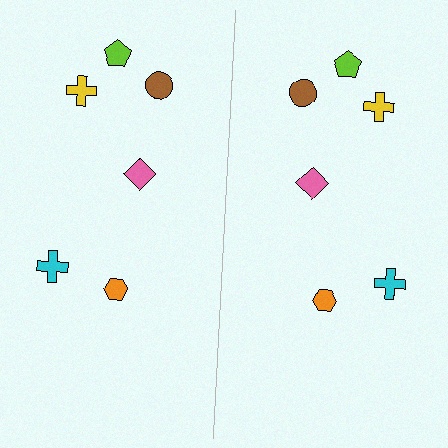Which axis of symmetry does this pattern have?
The pattern has a vertical axis of symmetry running through the center of the image.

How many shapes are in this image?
There are 12 shapes in this image.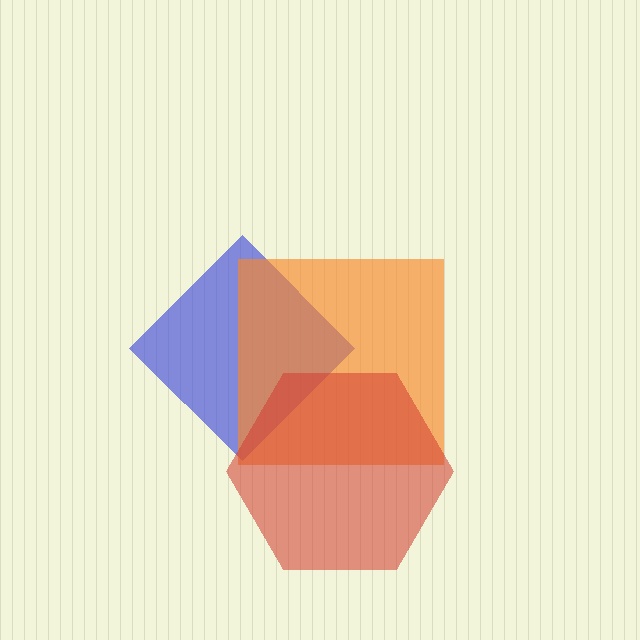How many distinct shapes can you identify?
There are 3 distinct shapes: a blue diamond, an orange square, a red hexagon.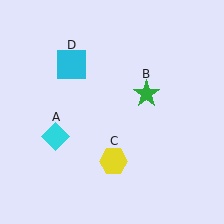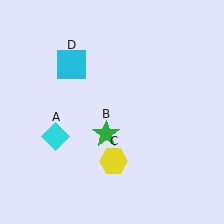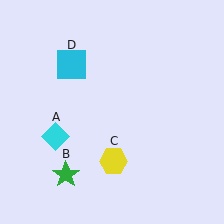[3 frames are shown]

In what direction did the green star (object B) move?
The green star (object B) moved down and to the left.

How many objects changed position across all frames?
1 object changed position: green star (object B).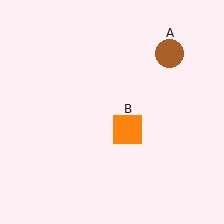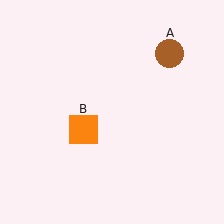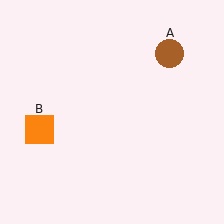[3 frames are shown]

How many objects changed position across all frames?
1 object changed position: orange square (object B).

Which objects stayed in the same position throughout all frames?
Brown circle (object A) remained stationary.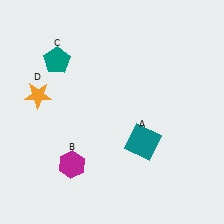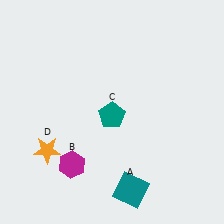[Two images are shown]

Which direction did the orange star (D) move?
The orange star (D) moved down.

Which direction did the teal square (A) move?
The teal square (A) moved down.